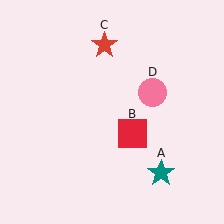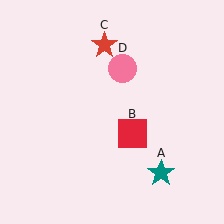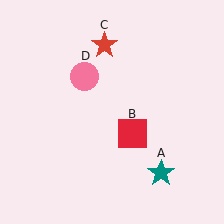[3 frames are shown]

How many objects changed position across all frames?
1 object changed position: pink circle (object D).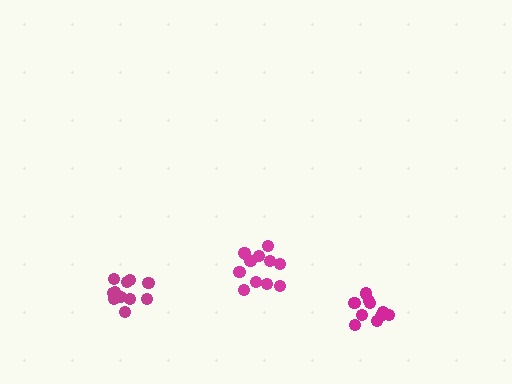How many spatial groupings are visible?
There are 3 spatial groupings.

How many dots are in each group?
Group 1: 12 dots, Group 2: 10 dots, Group 3: 13 dots (35 total).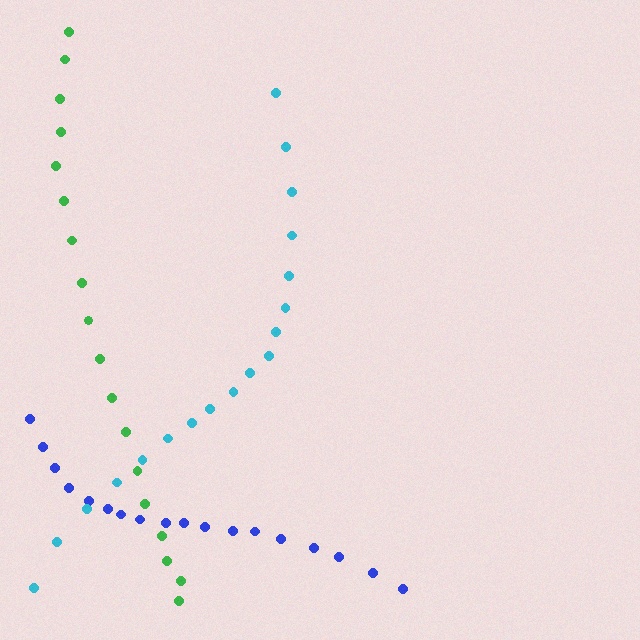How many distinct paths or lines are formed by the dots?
There are 3 distinct paths.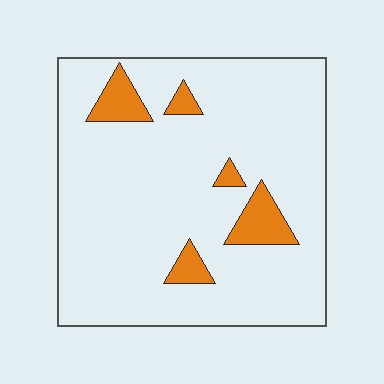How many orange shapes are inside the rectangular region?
5.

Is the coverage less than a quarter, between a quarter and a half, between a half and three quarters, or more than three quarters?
Less than a quarter.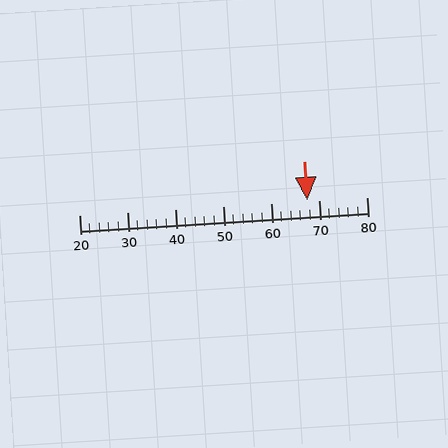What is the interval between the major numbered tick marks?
The major tick marks are spaced 10 units apart.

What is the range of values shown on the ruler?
The ruler shows values from 20 to 80.